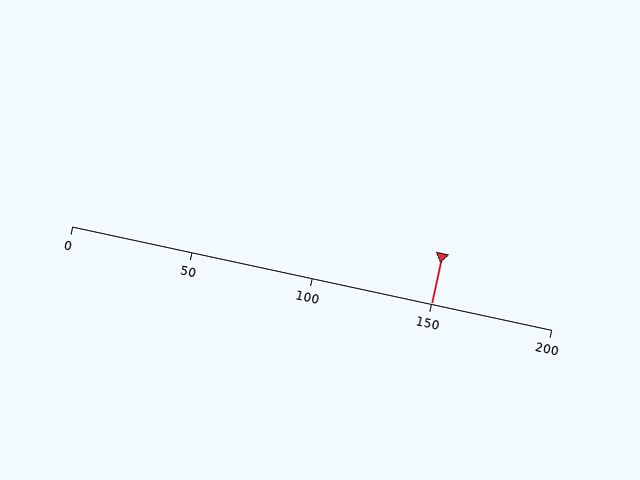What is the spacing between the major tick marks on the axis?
The major ticks are spaced 50 apart.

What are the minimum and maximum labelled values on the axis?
The axis runs from 0 to 200.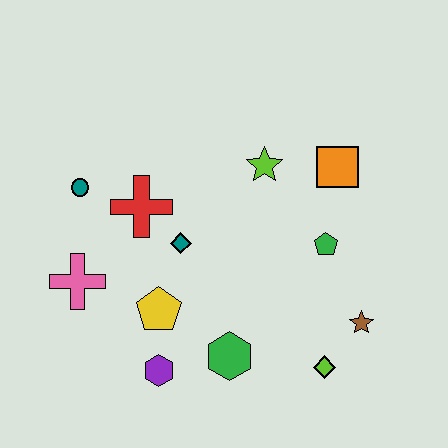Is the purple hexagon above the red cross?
No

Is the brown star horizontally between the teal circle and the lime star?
No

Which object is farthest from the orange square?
The pink cross is farthest from the orange square.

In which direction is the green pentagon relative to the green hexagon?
The green pentagon is above the green hexagon.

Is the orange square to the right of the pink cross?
Yes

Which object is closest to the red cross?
The teal diamond is closest to the red cross.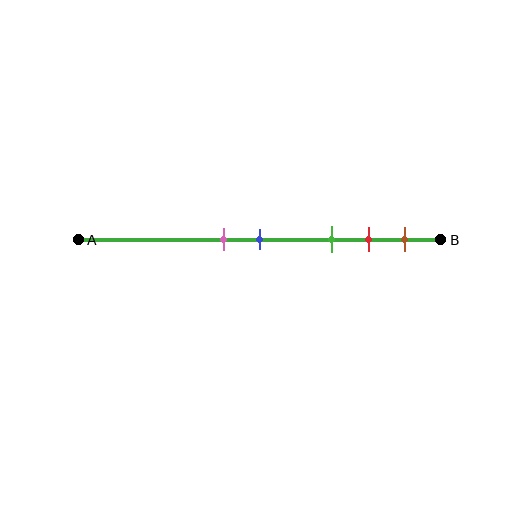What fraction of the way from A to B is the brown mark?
The brown mark is approximately 90% (0.9) of the way from A to B.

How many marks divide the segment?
There are 5 marks dividing the segment.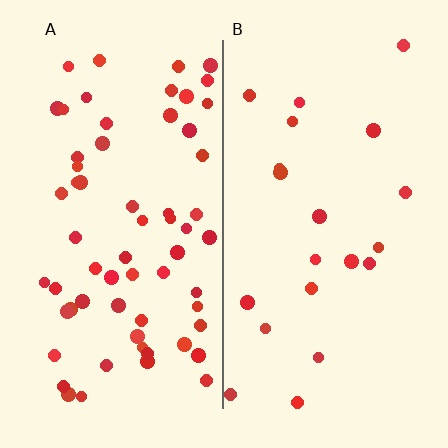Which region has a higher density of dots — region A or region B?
A (the left).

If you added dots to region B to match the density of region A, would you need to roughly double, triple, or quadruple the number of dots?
Approximately triple.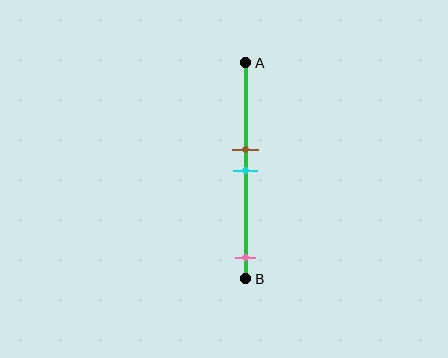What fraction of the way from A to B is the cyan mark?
The cyan mark is approximately 50% (0.5) of the way from A to B.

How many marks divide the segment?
There are 3 marks dividing the segment.